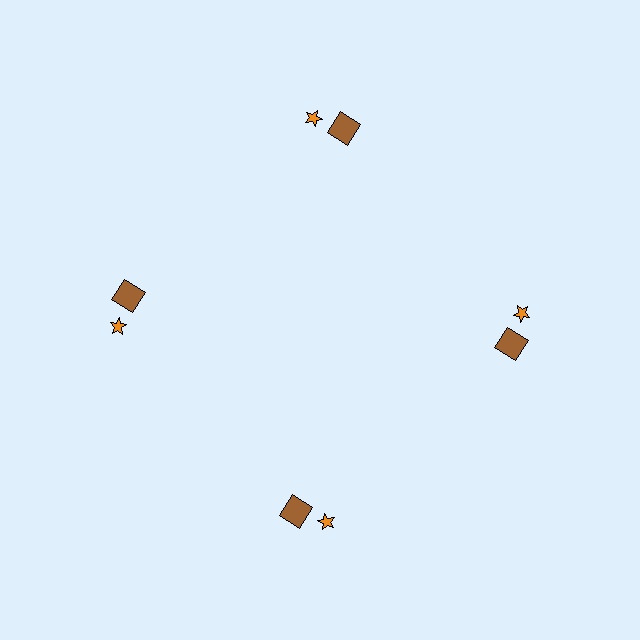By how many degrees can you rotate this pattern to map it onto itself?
The pattern maps onto itself every 90 degrees of rotation.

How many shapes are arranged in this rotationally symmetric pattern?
There are 8 shapes, arranged in 4 groups of 2.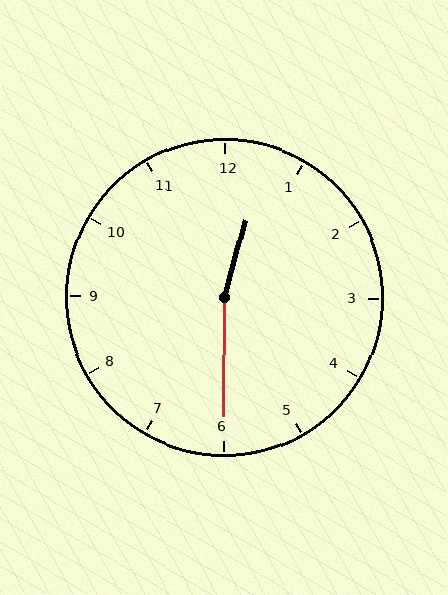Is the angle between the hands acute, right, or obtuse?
It is obtuse.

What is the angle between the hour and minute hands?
Approximately 165 degrees.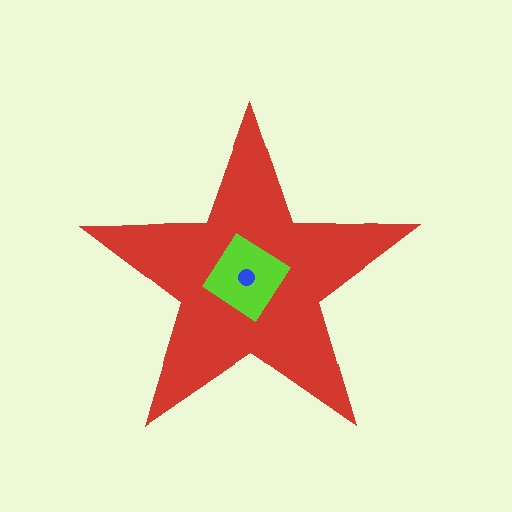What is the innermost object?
The blue circle.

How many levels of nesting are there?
3.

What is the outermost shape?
The red star.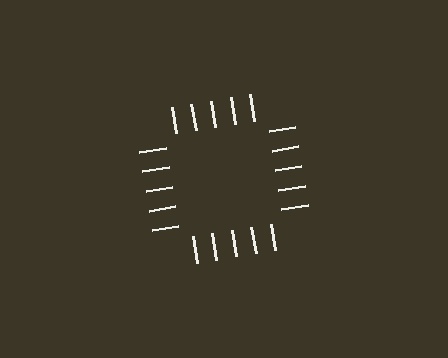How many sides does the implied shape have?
4 sides — the line-ends trace a square.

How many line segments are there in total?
20 — 5 along each of the 4 edges.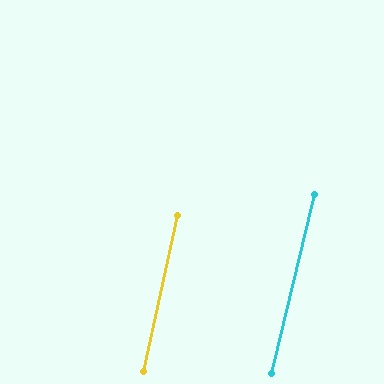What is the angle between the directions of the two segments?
Approximately 1 degree.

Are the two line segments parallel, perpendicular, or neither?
Parallel — their directions differ by only 1.1°.